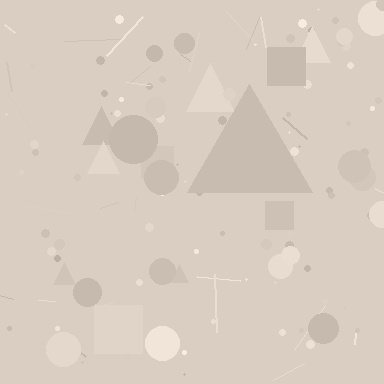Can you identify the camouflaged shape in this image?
The camouflaged shape is a triangle.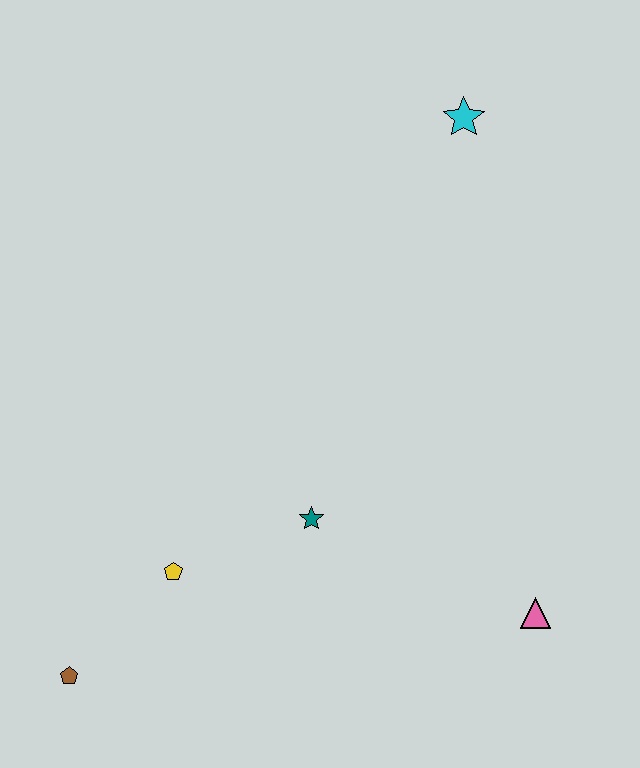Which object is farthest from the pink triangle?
The cyan star is farthest from the pink triangle.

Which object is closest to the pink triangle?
The teal star is closest to the pink triangle.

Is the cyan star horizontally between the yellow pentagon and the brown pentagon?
No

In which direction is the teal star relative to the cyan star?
The teal star is below the cyan star.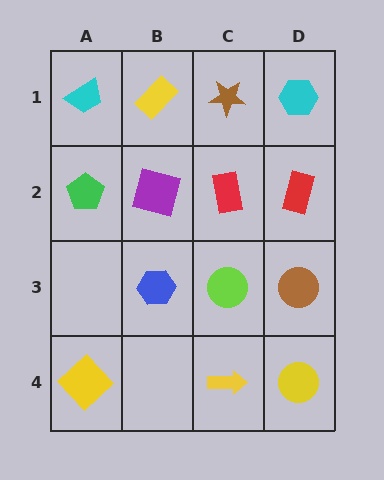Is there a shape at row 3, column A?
No, that cell is empty.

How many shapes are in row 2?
4 shapes.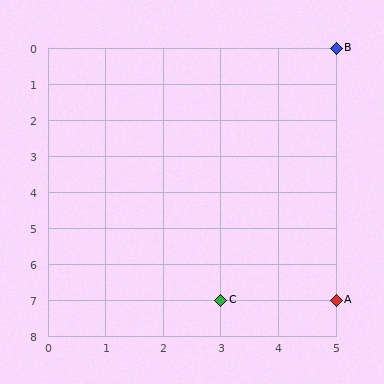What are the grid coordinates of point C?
Point C is at grid coordinates (3, 7).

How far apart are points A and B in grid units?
Points A and B are 7 rows apart.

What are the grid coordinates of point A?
Point A is at grid coordinates (5, 7).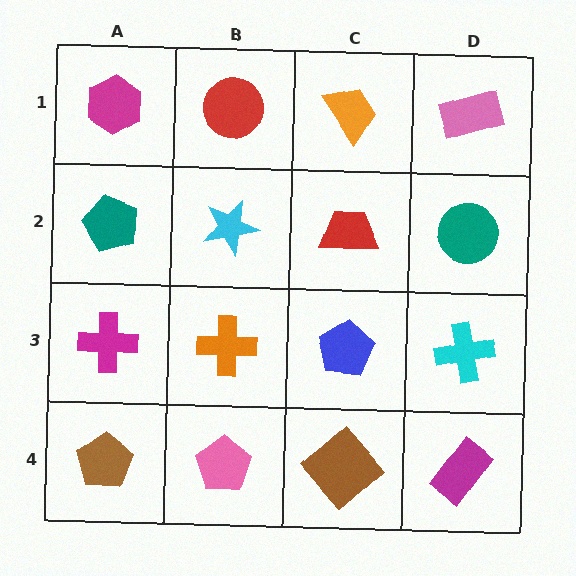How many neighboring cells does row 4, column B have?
3.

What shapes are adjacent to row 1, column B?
A cyan star (row 2, column B), a magenta hexagon (row 1, column A), an orange trapezoid (row 1, column C).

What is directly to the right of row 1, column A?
A red circle.